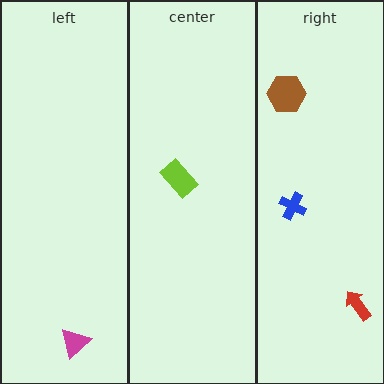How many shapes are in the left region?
1.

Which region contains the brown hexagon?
The right region.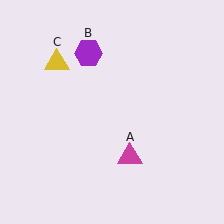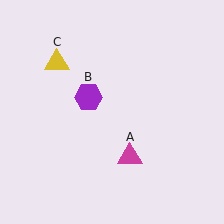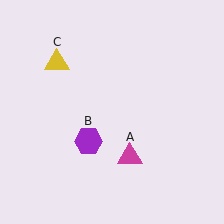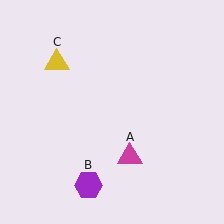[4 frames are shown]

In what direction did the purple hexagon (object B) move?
The purple hexagon (object B) moved down.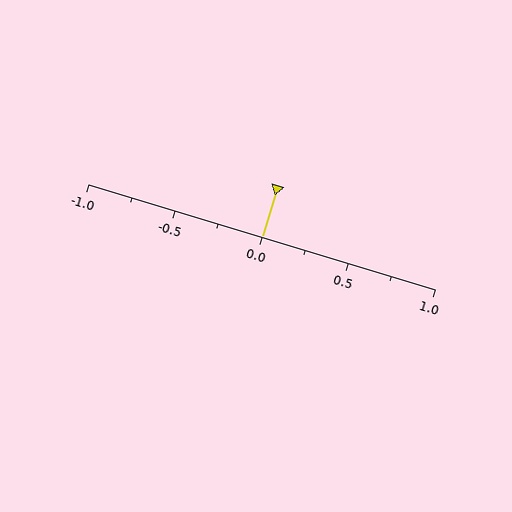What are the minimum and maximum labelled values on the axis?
The axis runs from -1.0 to 1.0.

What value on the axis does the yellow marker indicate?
The marker indicates approximately 0.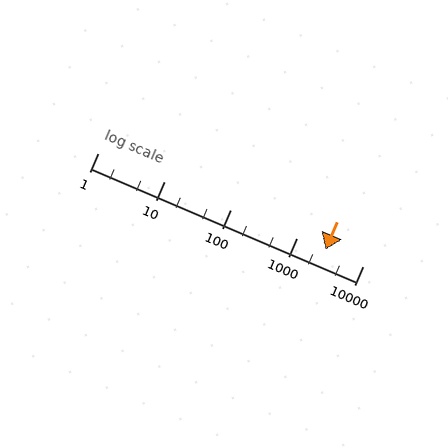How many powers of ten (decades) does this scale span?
The scale spans 4 decades, from 1 to 10000.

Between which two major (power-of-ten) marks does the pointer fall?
The pointer is between 1000 and 10000.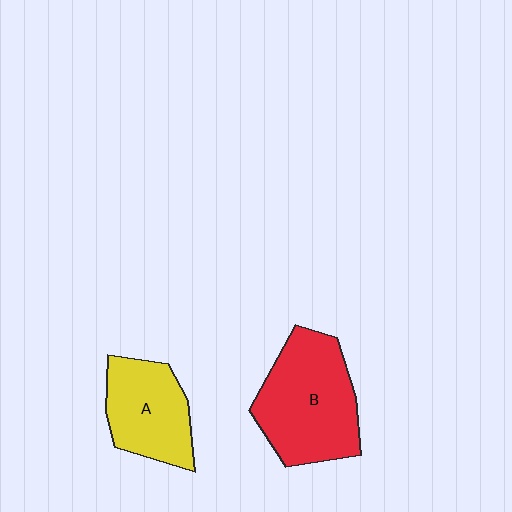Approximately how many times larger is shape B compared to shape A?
Approximately 1.4 times.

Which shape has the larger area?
Shape B (red).